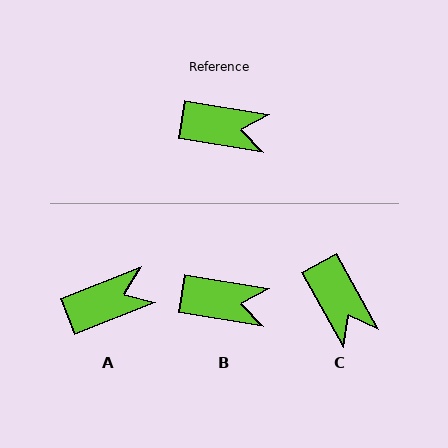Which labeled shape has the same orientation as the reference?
B.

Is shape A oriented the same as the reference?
No, it is off by about 31 degrees.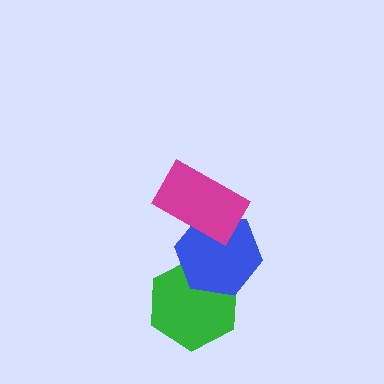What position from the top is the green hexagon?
The green hexagon is 3rd from the top.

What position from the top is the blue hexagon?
The blue hexagon is 2nd from the top.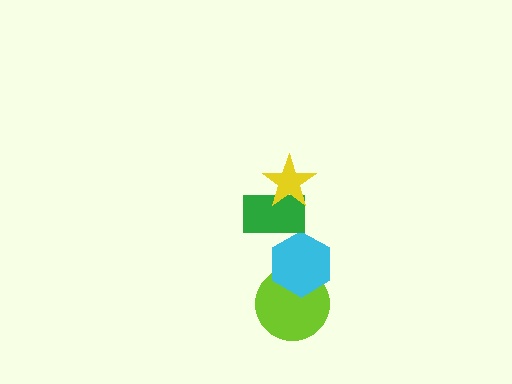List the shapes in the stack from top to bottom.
From top to bottom: the yellow star, the green rectangle, the cyan hexagon, the lime circle.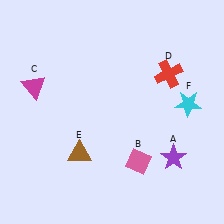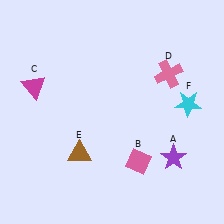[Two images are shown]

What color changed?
The cross (D) changed from red in Image 1 to pink in Image 2.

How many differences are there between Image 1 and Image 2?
There is 1 difference between the two images.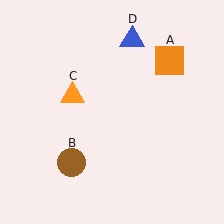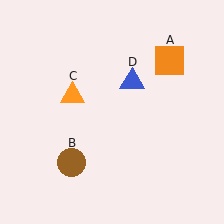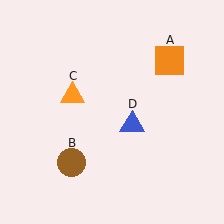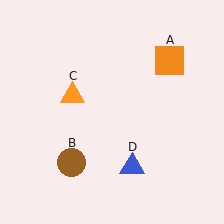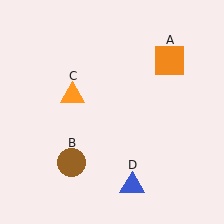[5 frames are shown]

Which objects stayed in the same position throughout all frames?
Orange square (object A) and brown circle (object B) and orange triangle (object C) remained stationary.